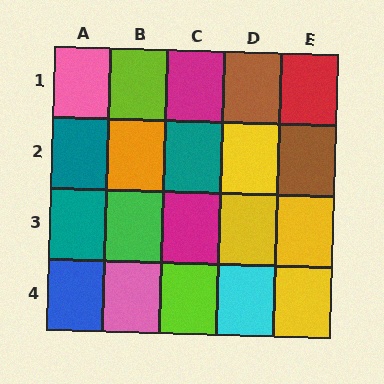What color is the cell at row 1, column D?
Brown.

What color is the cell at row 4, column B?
Pink.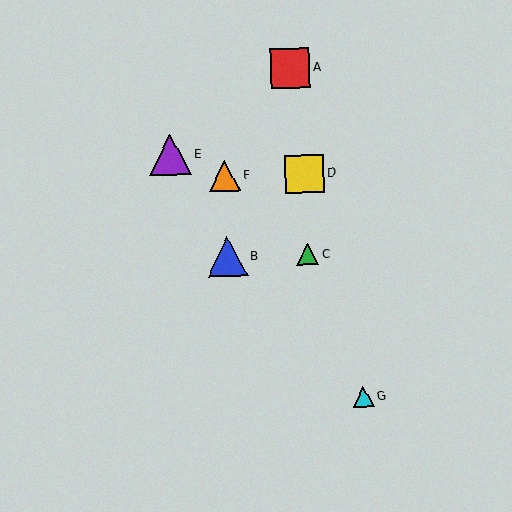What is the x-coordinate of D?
Object D is at x≈305.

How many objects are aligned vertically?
2 objects (B, F) are aligned vertically.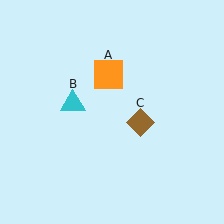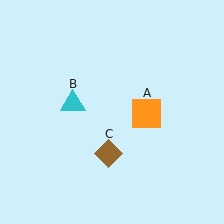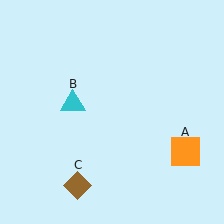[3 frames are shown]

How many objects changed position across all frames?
2 objects changed position: orange square (object A), brown diamond (object C).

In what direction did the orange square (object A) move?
The orange square (object A) moved down and to the right.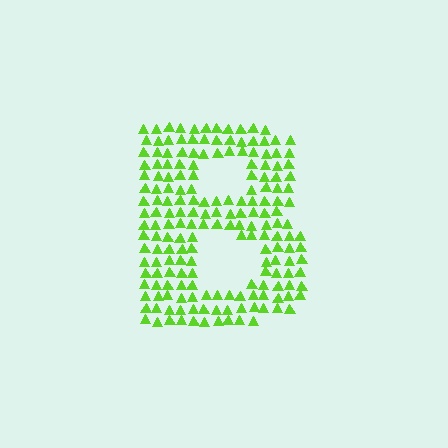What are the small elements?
The small elements are triangles.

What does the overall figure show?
The overall figure shows the letter B.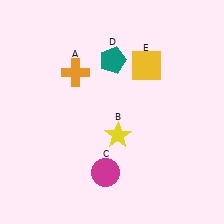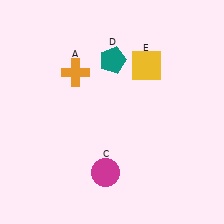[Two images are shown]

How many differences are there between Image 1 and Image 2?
There is 1 difference between the two images.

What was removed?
The yellow star (B) was removed in Image 2.